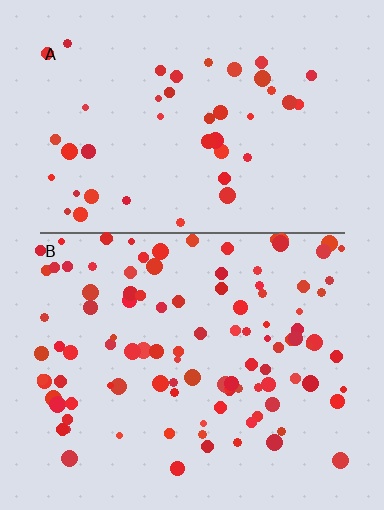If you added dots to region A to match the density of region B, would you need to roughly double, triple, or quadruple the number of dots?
Approximately double.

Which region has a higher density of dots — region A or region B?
B (the bottom).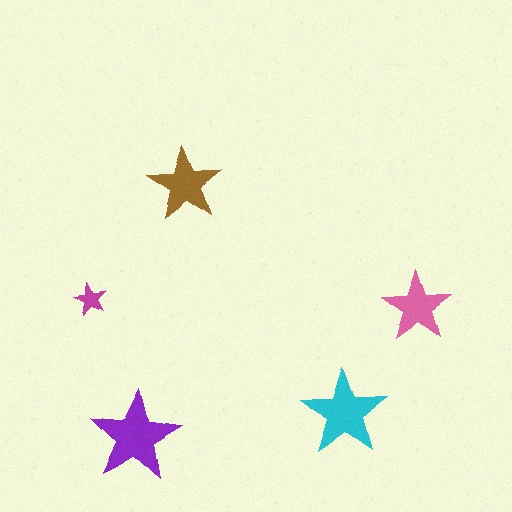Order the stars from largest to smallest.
the purple one, the cyan one, the brown one, the pink one, the magenta one.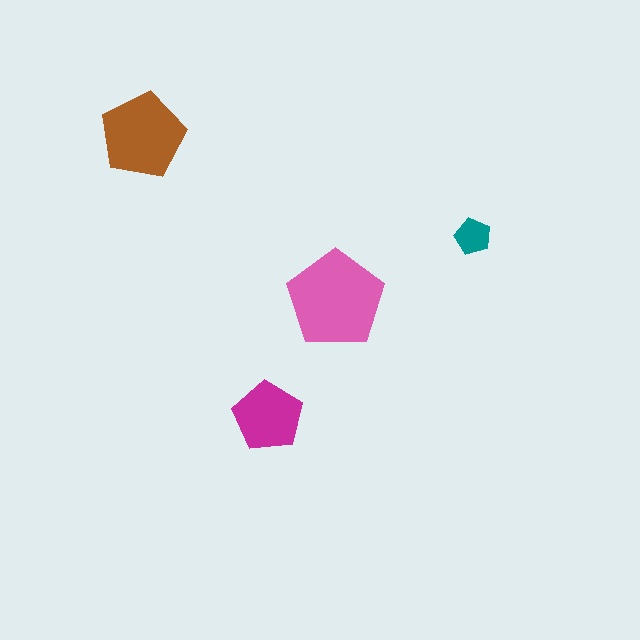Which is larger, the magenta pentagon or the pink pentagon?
The pink one.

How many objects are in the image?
There are 4 objects in the image.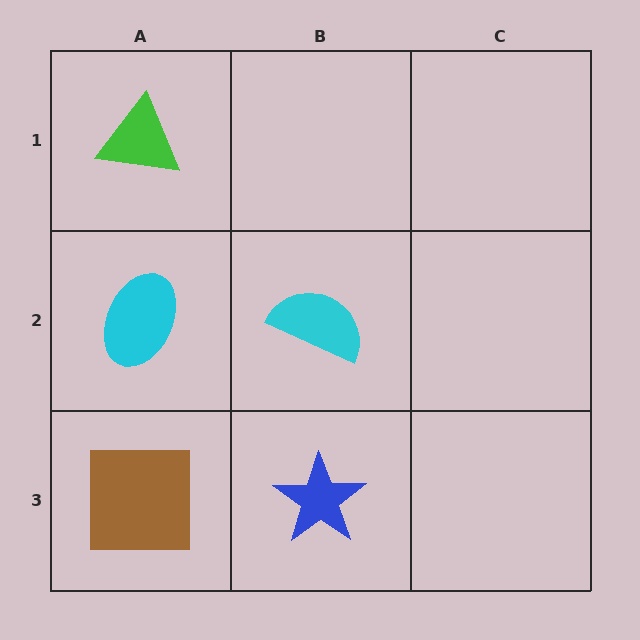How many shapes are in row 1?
1 shape.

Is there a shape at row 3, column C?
No, that cell is empty.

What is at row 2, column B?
A cyan semicircle.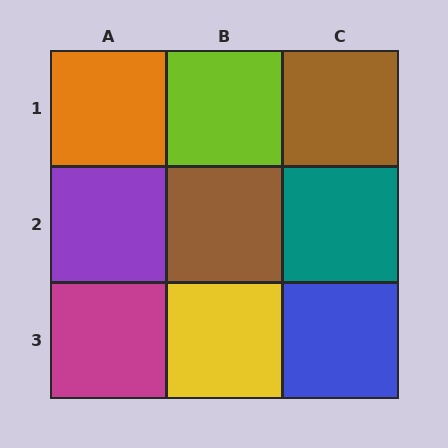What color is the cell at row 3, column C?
Blue.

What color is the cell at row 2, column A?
Purple.